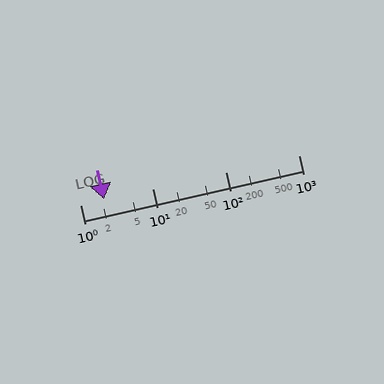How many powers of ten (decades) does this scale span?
The scale spans 3 decades, from 1 to 1000.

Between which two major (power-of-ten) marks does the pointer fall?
The pointer is between 1 and 10.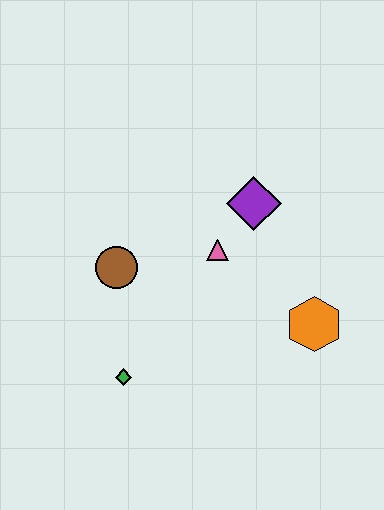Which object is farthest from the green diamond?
The purple diamond is farthest from the green diamond.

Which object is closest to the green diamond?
The brown circle is closest to the green diamond.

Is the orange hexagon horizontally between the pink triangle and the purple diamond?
No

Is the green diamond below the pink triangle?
Yes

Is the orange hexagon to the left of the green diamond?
No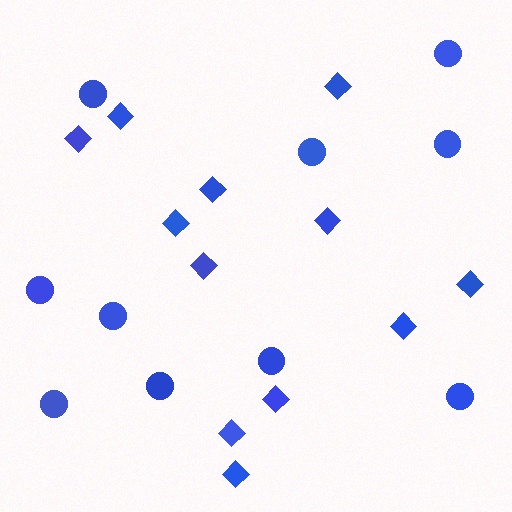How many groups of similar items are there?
There are 2 groups: one group of diamonds (12) and one group of circles (10).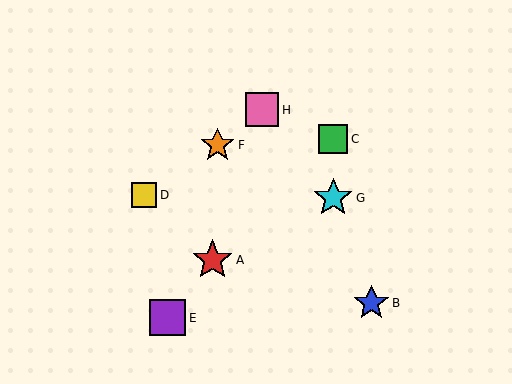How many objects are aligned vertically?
2 objects (C, G) are aligned vertically.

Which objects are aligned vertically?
Objects C, G are aligned vertically.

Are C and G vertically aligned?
Yes, both are at x≈333.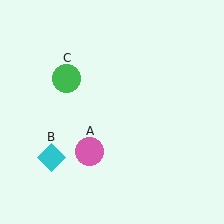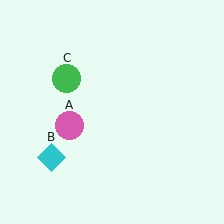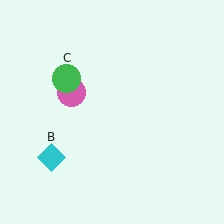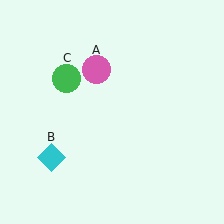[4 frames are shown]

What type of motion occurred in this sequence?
The pink circle (object A) rotated clockwise around the center of the scene.